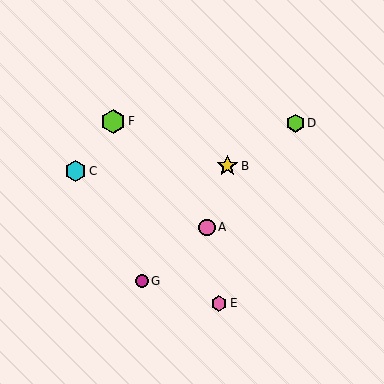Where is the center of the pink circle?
The center of the pink circle is at (207, 227).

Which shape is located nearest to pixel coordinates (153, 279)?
The magenta circle (labeled G) at (142, 281) is nearest to that location.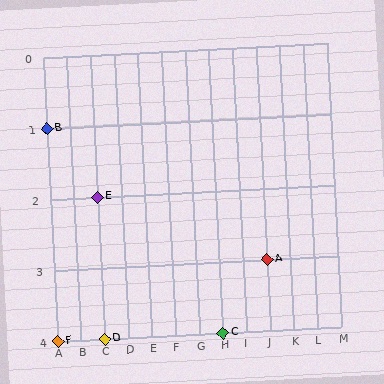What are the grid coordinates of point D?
Point D is at grid coordinates (C, 4).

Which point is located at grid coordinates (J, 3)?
Point A is at (J, 3).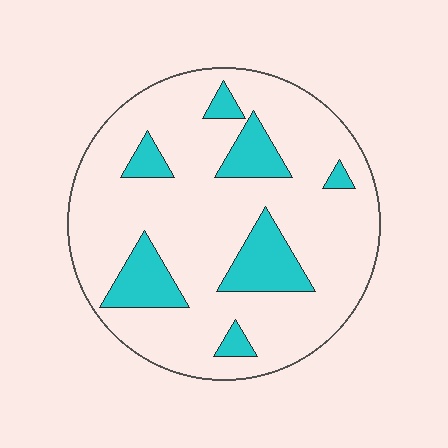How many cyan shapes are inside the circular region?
7.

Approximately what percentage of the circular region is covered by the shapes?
Approximately 20%.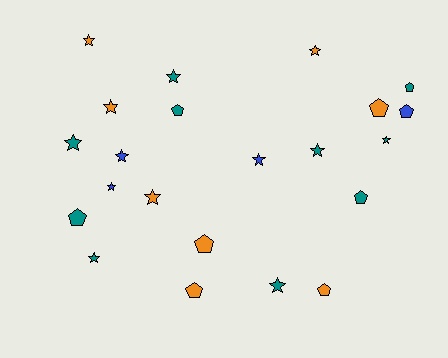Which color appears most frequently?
Teal, with 10 objects.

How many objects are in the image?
There are 22 objects.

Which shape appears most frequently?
Star, with 13 objects.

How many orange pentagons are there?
There are 4 orange pentagons.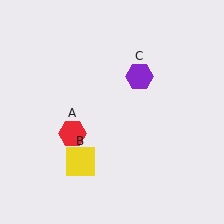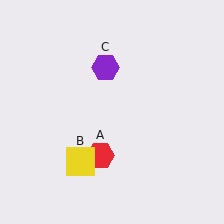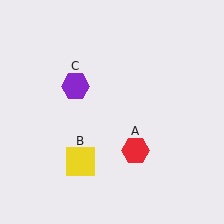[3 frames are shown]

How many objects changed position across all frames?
2 objects changed position: red hexagon (object A), purple hexagon (object C).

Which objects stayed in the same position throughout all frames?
Yellow square (object B) remained stationary.